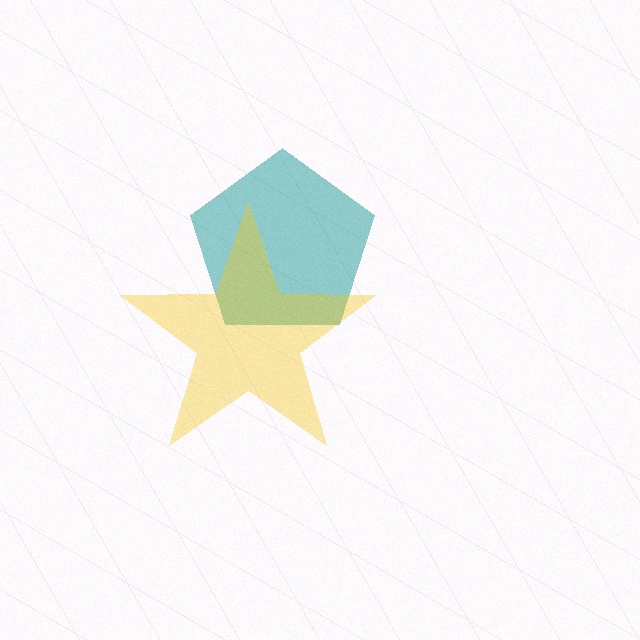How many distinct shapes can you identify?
There are 2 distinct shapes: a teal pentagon, a yellow star.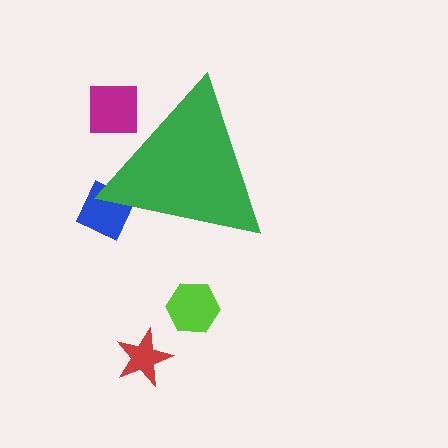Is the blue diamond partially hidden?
Yes, the blue diamond is partially hidden behind the green triangle.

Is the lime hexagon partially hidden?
No, the lime hexagon is fully visible.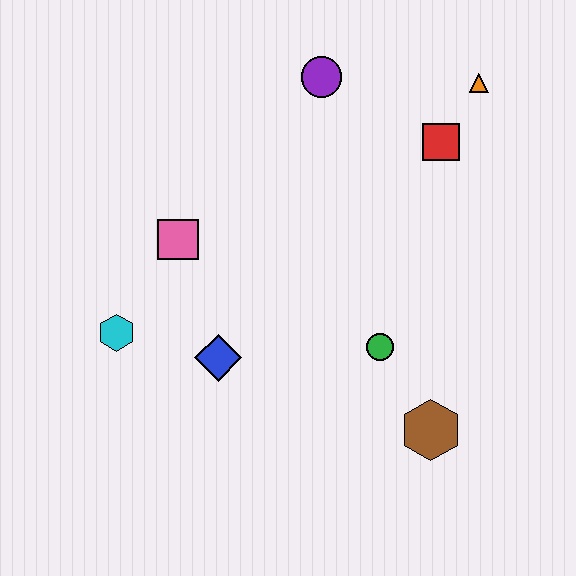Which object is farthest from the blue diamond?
The orange triangle is farthest from the blue diamond.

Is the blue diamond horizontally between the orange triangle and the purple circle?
No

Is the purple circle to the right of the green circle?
No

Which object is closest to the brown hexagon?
The green circle is closest to the brown hexagon.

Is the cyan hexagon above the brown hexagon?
Yes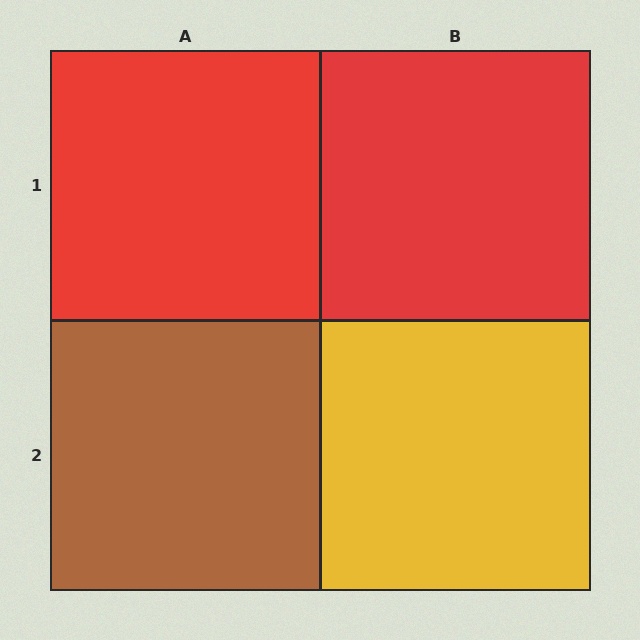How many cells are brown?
1 cell is brown.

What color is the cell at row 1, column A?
Red.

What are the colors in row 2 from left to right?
Brown, yellow.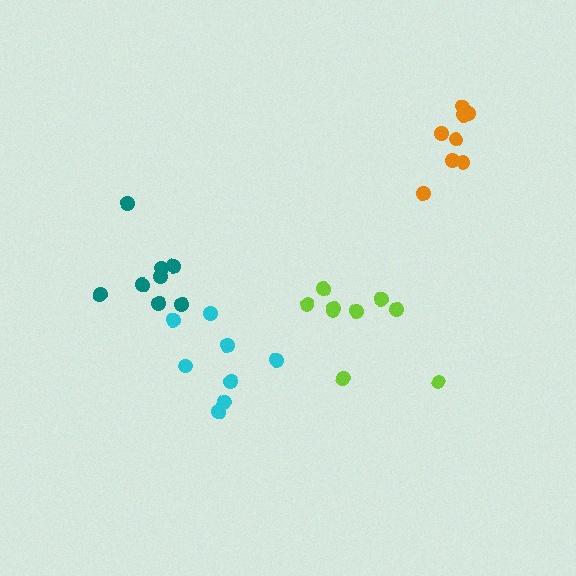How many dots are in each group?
Group 1: 9 dots, Group 2: 8 dots, Group 3: 8 dots, Group 4: 8 dots (33 total).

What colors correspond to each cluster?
The clusters are colored: lime, orange, teal, cyan.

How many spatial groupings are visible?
There are 4 spatial groupings.